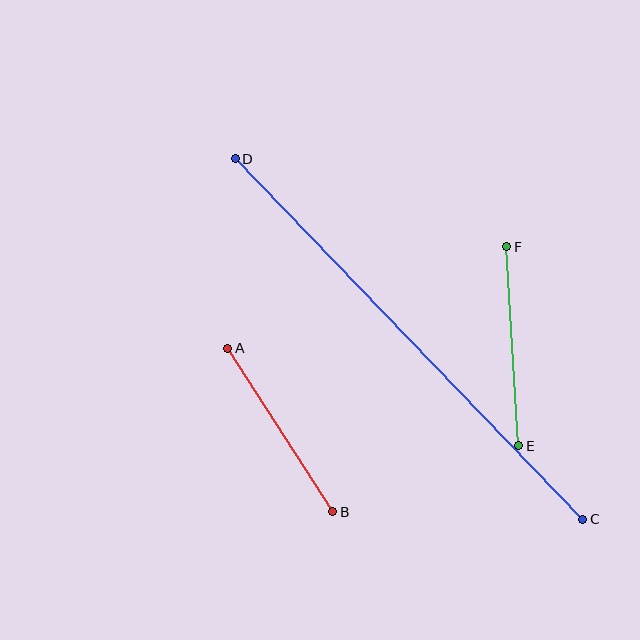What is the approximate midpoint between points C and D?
The midpoint is at approximately (409, 339) pixels.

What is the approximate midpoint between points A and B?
The midpoint is at approximately (280, 430) pixels.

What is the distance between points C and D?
The distance is approximately 501 pixels.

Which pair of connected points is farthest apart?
Points C and D are farthest apart.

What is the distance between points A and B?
The distance is approximately 195 pixels.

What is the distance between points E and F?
The distance is approximately 200 pixels.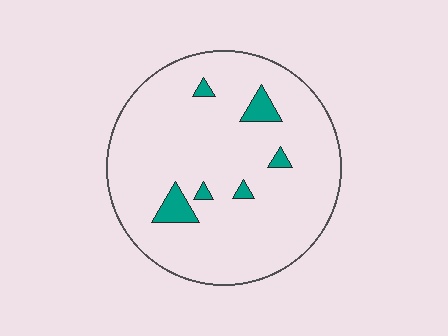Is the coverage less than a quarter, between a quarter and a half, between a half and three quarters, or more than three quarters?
Less than a quarter.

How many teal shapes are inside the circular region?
6.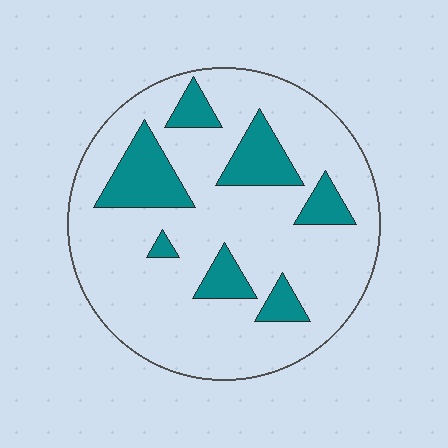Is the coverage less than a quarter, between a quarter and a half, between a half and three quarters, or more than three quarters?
Less than a quarter.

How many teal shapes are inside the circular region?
7.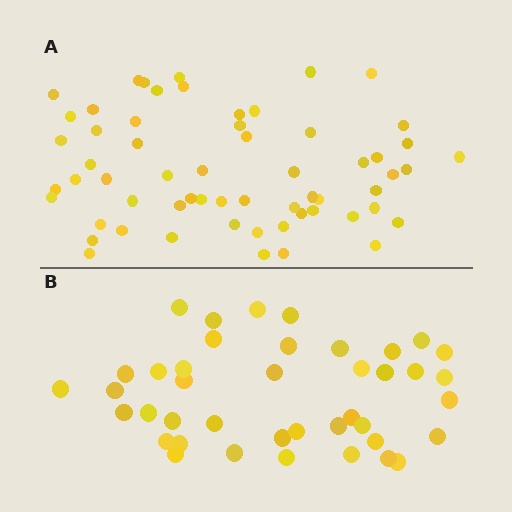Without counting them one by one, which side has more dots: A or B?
Region A (the top region) has more dots.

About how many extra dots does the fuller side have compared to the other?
Region A has approximately 20 more dots than region B.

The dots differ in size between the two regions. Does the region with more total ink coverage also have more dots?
No. Region B has more total ink coverage because its dots are larger, but region A actually contains more individual dots. Total area can be misleading — the number of items is what matters here.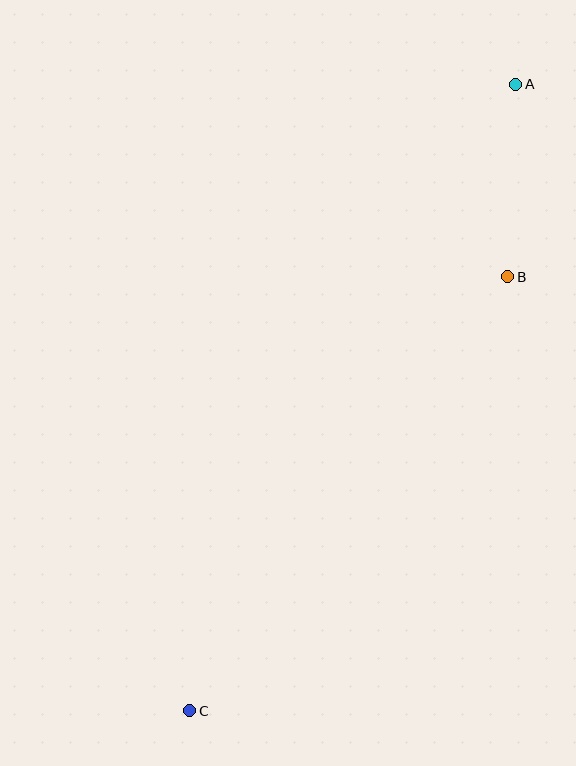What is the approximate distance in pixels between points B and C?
The distance between B and C is approximately 538 pixels.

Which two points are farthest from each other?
Points A and C are farthest from each other.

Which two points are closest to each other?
Points A and B are closest to each other.